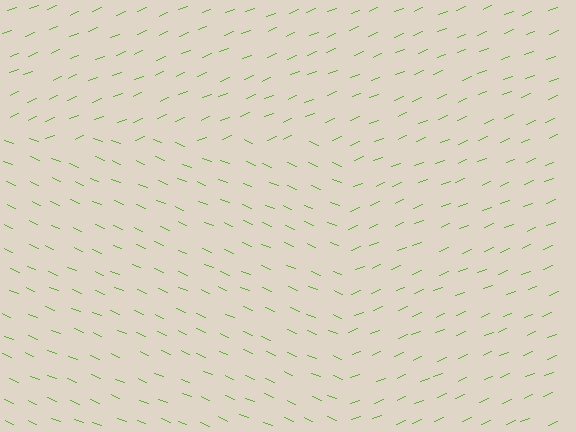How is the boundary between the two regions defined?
The boundary is defined purely by a change in line orientation (approximately 45 degrees difference). All lines are the same color and thickness.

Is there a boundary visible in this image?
Yes, there is a texture boundary formed by a change in line orientation.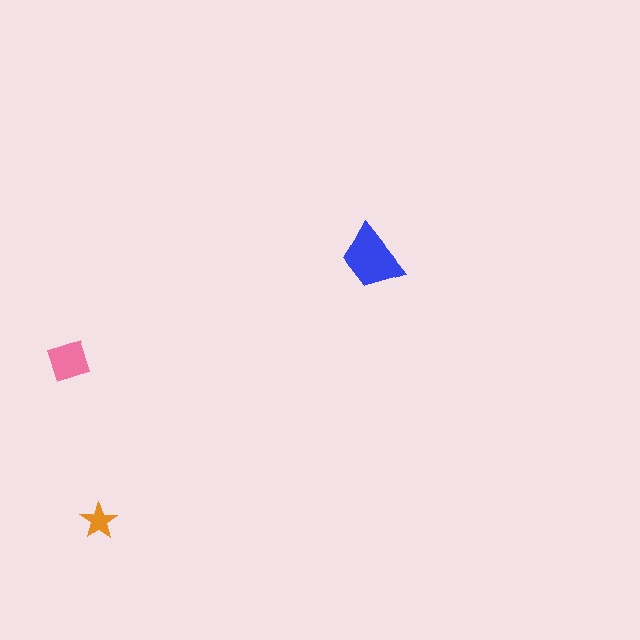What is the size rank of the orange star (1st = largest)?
3rd.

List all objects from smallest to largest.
The orange star, the pink square, the blue trapezoid.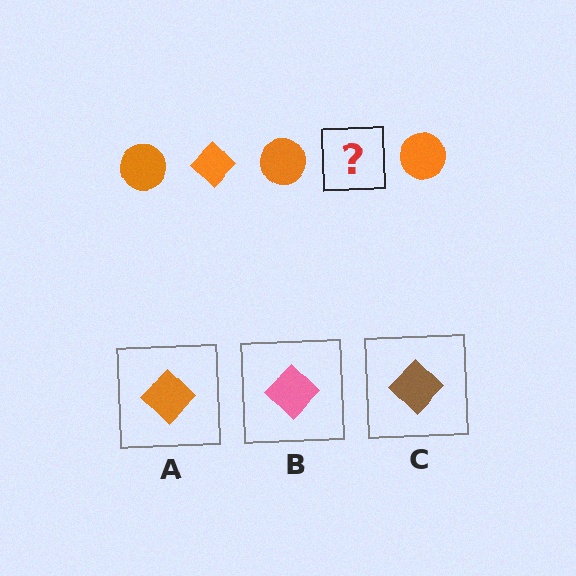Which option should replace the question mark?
Option A.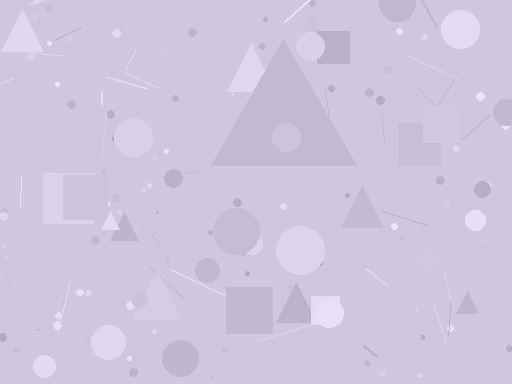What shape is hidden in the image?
A triangle is hidden in the image.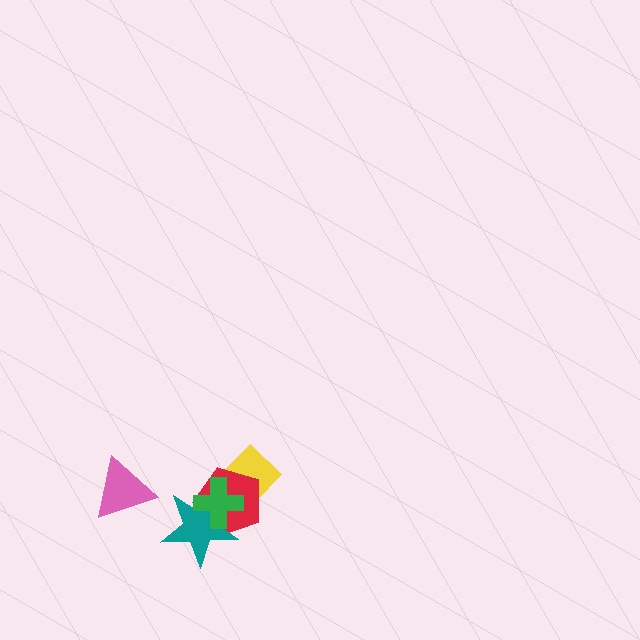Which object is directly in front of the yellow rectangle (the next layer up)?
The red pentagon is directly in front of the yellow rectangle.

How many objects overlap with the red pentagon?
3 objects overlap with the red pentagon.